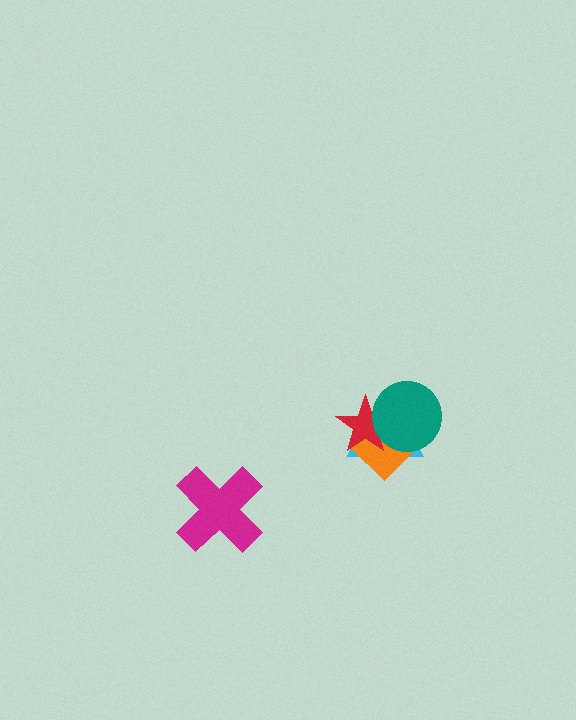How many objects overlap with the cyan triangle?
3 objects overlap with the cyan triangle.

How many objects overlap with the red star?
3 objects overlap with the red star.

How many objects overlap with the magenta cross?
0 objects overlap with the magenta cross.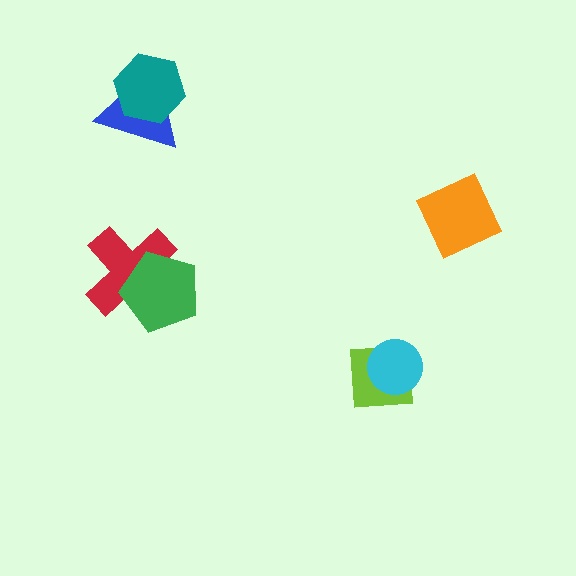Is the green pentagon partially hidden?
No, no other shape covers it.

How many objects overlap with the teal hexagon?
1 object overlaps with the teal hexagon.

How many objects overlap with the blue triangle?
1 object overlaps with the blue triangle.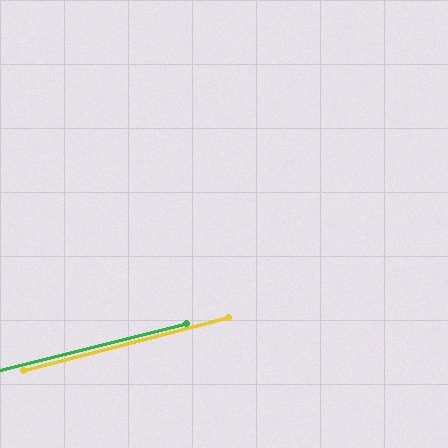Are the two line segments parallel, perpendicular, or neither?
Parallel — their directions differ by only 0.8°.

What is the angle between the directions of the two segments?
Approximately 1 degree.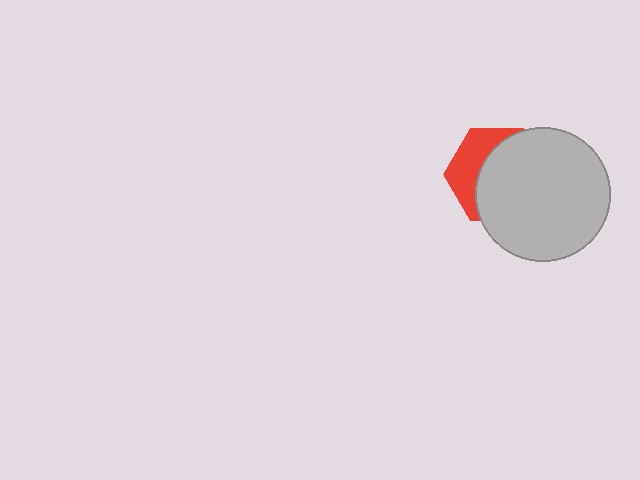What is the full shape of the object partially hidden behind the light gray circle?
The partially hidden object is a red hexagon.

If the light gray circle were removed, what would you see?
You would see the complete red hexagon.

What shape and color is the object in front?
The object in front is a light gray circle.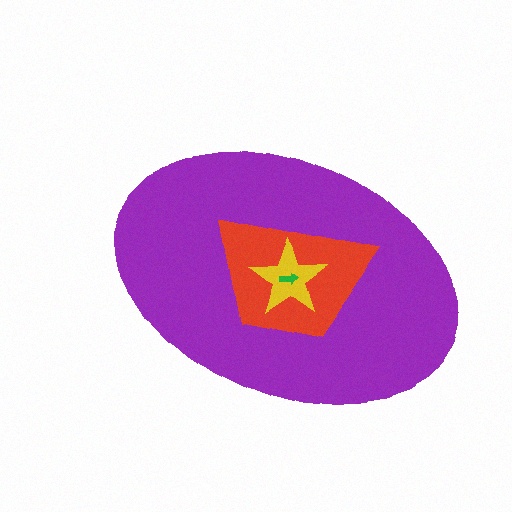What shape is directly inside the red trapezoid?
The yellow star.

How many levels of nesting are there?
4.